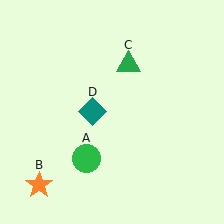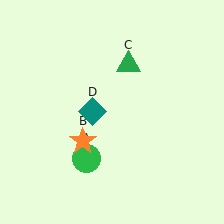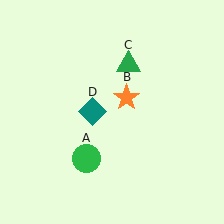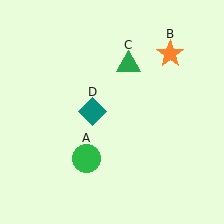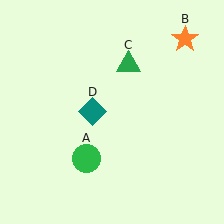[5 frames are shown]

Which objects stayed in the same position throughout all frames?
Green circle (object A) and green triangle (object C) and teal diamond (object D) remained stationary.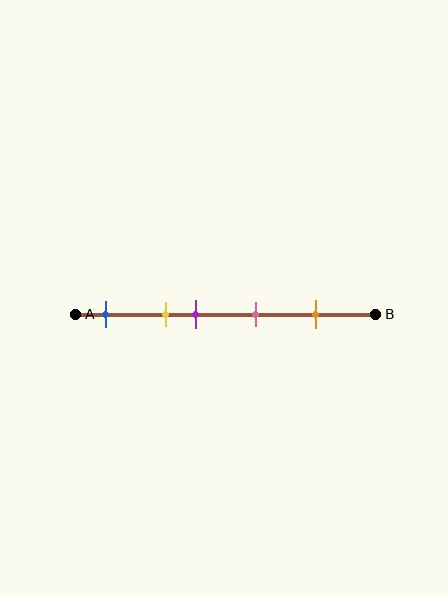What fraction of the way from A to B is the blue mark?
The blue mark is approximately 10% (0.1) of the way from A to B.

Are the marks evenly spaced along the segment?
No, the marks are not evenly spaced.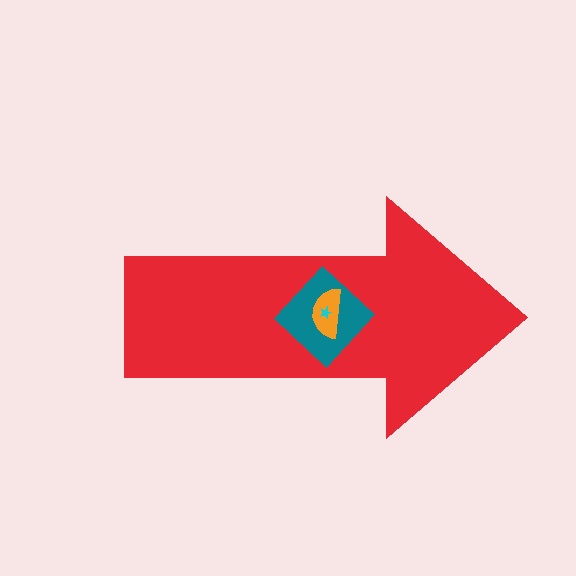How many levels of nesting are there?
4.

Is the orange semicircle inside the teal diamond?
Yes.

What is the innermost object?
The cyan star.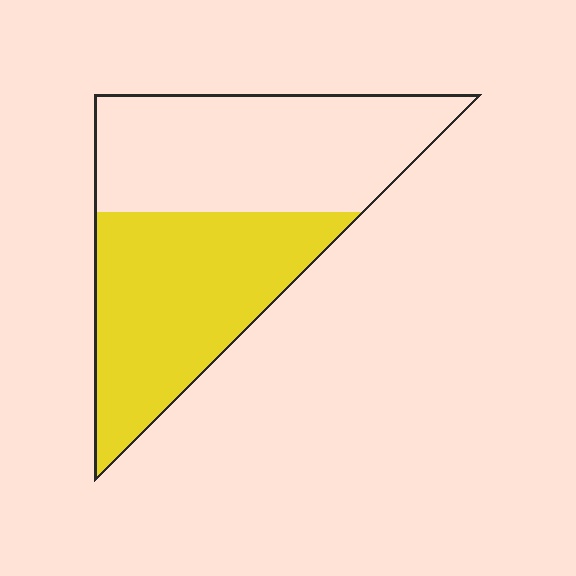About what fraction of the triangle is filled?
About one half (1/2).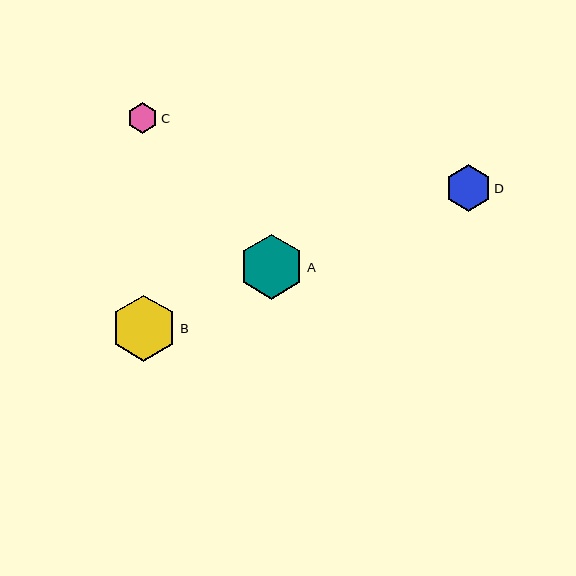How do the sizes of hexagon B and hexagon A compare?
Hexagon B and hexagon A are approximately the same size.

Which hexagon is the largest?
Hexagon B is the largest with a size of approximately 66 pixels.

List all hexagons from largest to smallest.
From largest to smallest: B, A, D, C.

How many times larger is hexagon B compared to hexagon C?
Hexagon B is approximately 2.1 times the size of hexagon C.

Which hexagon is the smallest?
Hexagon C is the smallest with a size of approximately 31 pixels.